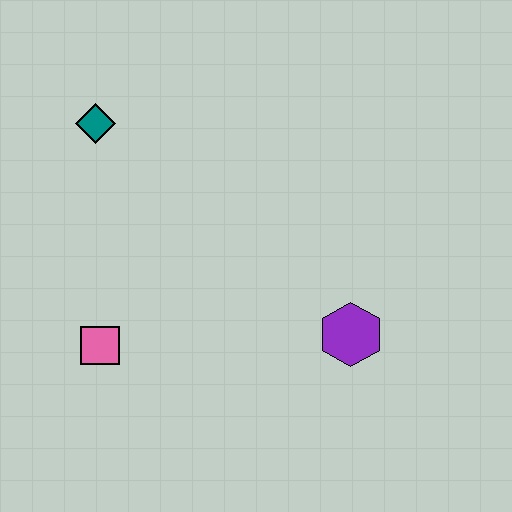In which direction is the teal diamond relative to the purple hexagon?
The teal diamond is to the left of the purple hexagon.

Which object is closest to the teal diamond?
The pink square is closest to the teal diamond.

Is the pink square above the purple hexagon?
No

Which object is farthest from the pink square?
The purple hexagon is farthest from the pink square.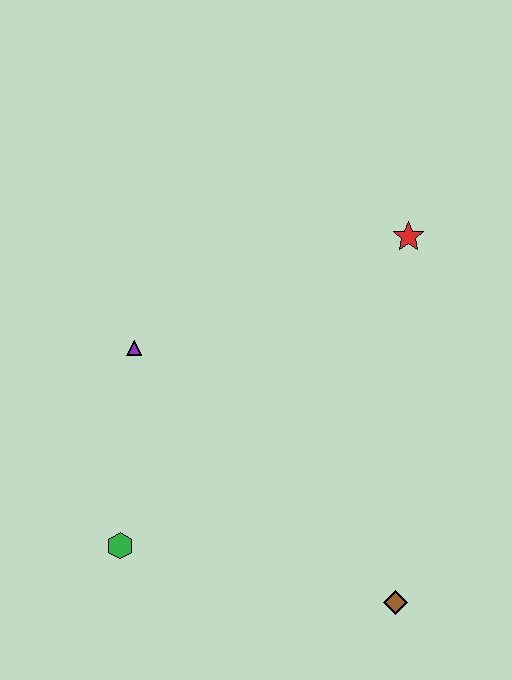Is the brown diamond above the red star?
No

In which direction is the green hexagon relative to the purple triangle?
The green hexagon is below the purple triangle.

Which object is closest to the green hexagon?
The purple triangle is closest to the green hexagon.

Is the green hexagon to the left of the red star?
Yes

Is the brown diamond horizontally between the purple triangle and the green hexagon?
No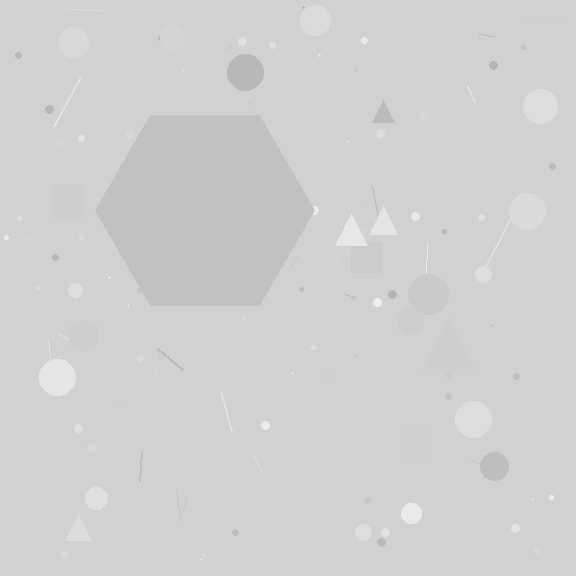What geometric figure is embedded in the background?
A hexagon is embedded in the background.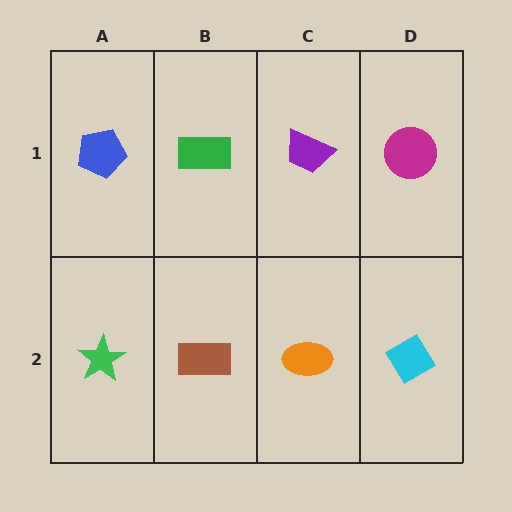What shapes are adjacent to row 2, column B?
A green rectangle (row 1, column B), a green star (row 2, column A), an orange ellipse (row 2, column C).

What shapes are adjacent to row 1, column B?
A brown rectangle (row 2, column B), a blue pentagon (row 1, column A), a purple trapezoid (row 1, column C).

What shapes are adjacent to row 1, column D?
A cyan diamond (row 2, column D), a purple trapezoid (row 1, column C).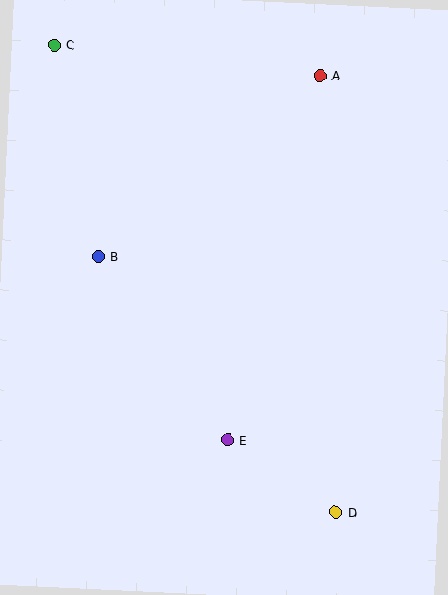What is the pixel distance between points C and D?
The distance between C and D is 546 pixels.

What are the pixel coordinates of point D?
Point D is at (336, 512).